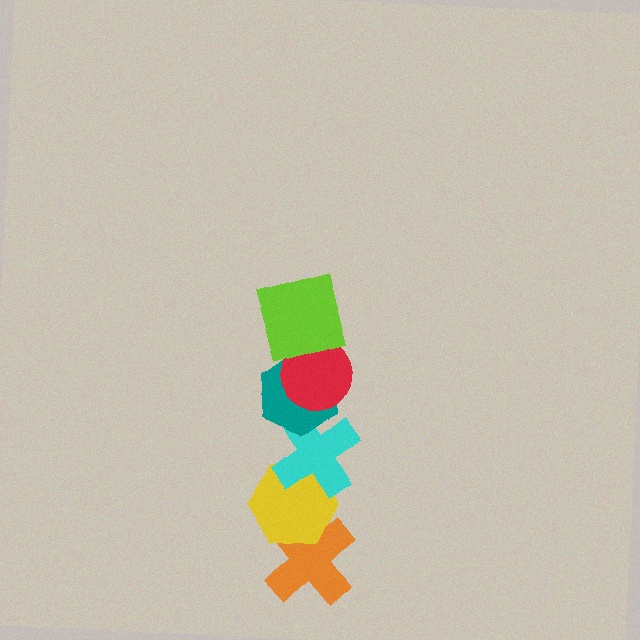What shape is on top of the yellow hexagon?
The cyan cross is on top of the yellow hexagon.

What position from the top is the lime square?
The lime square is 1st from the top.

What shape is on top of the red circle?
The lime square is on top of the red circle.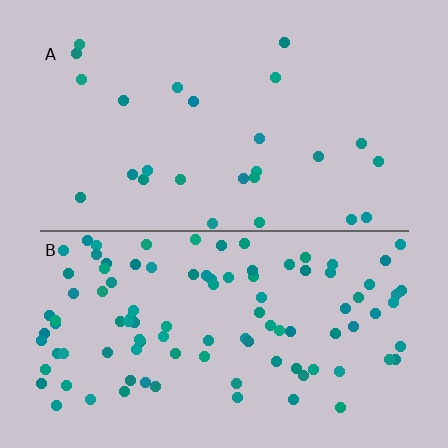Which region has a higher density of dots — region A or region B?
B (the bottom).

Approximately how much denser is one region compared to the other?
Approximately 4.0× — region B over region A.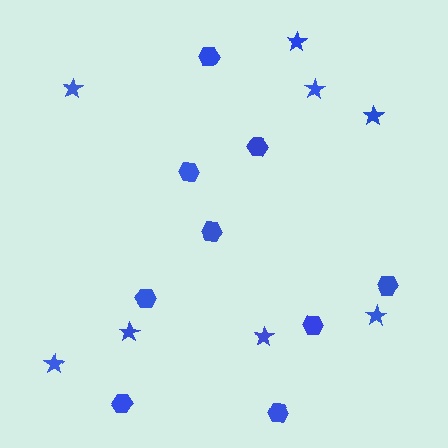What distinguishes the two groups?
There are 2 groups: one group of stars (8) and one group of hexagons (9).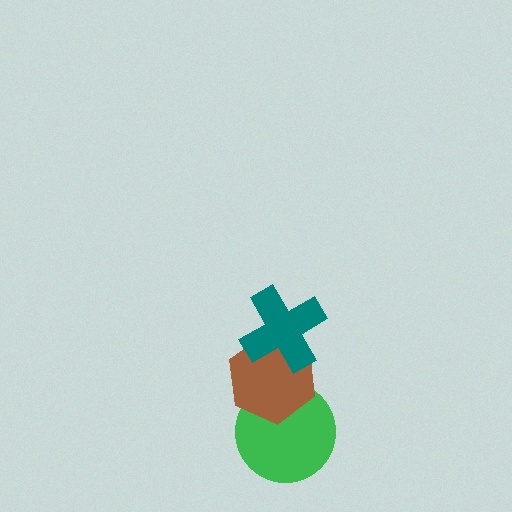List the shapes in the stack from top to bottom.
From top to bottom: the teal cross, the brown hexagon, the green circle.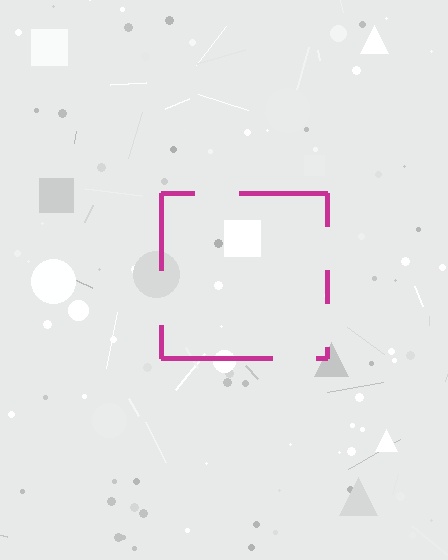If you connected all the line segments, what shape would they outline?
They would outline a square.